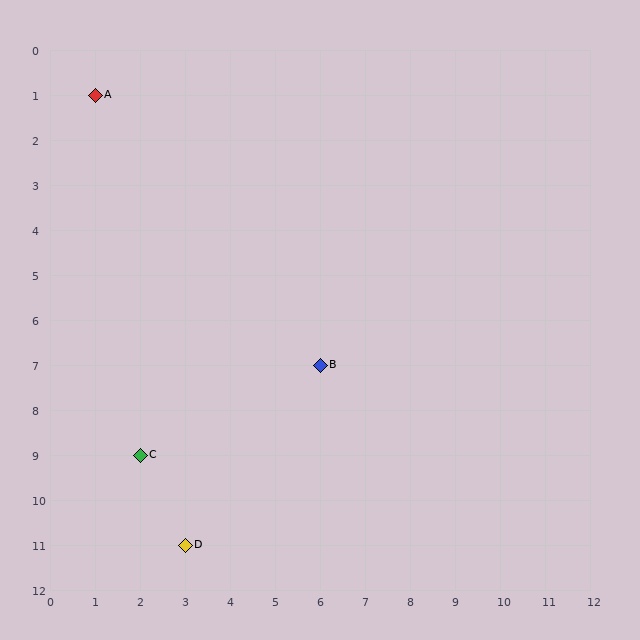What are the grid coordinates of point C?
Point C is at grid coordinates (2, 9).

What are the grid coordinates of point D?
Point D is at grid coordinates (3, 11).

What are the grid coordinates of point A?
Point A is at grid coordinates (1, 1).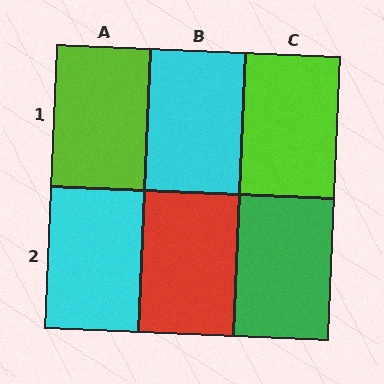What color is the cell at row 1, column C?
Lime.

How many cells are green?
1 cell is green.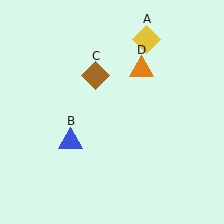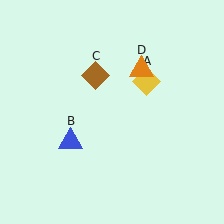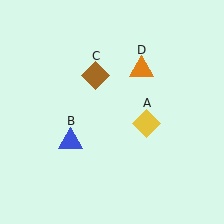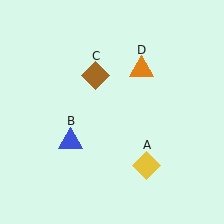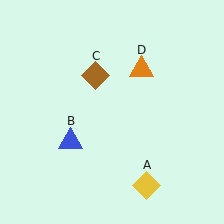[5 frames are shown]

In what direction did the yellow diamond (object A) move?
The yellow diamond (object A) moved down.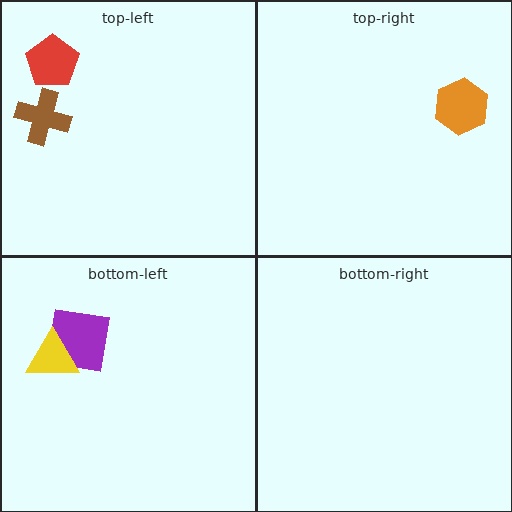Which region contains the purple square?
The bottom-left region.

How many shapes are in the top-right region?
1.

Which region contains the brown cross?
The top-left region.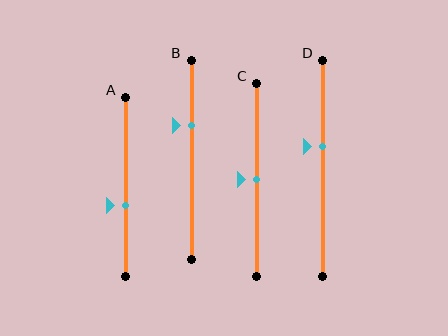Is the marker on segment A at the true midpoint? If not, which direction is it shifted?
No, the marker on segment A is shifted downward by about 11% of the segment length.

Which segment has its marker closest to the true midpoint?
Segment C has its marker closest to the true midpoint.